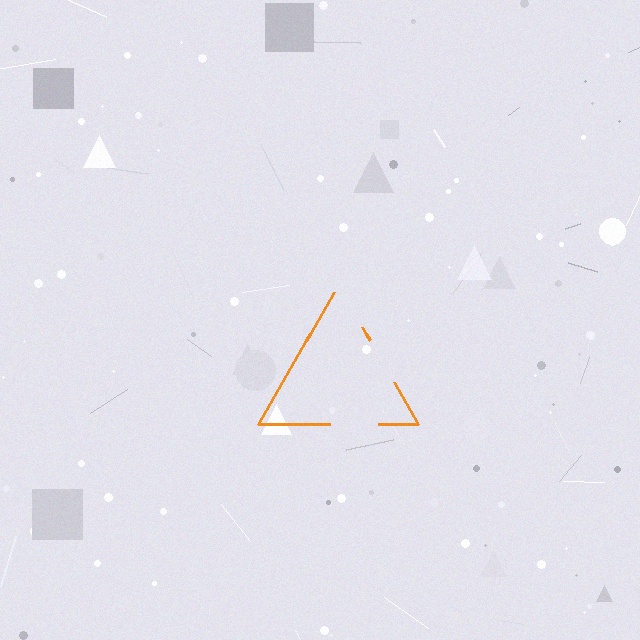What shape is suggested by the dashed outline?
The dashed outline suggests a triangle.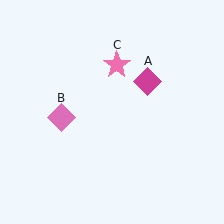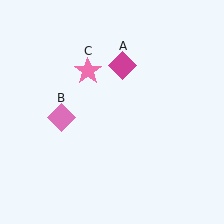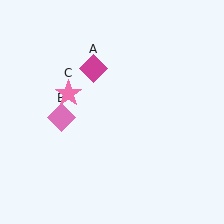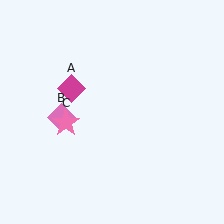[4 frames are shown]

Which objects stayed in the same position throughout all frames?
Pink diamond (object B) remained stationary.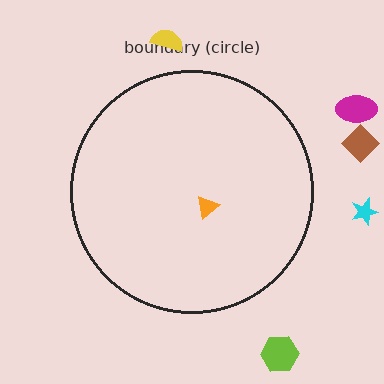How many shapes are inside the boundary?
1 inside, 5 outside.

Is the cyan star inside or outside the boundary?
Outside.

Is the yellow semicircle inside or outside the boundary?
Outside.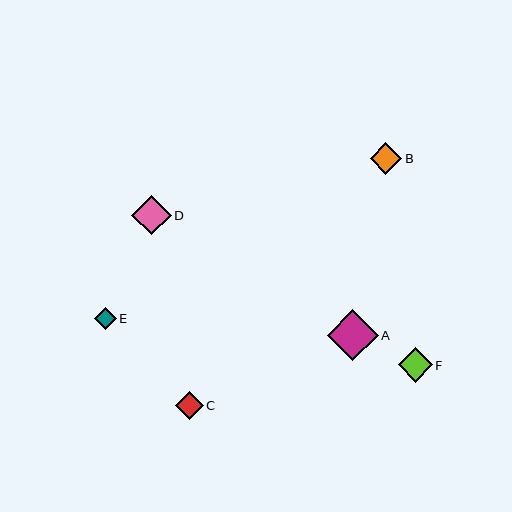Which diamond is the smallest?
Diamond E is the smallest with a size of approximately 22 pixels.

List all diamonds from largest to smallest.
From largest to smallest: A, D, F, B, C, E.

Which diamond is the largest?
Diamond A is the largest with a size of approximately 51 pixels.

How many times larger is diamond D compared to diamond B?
Diamond D is approximately 1.2 times the size of diamond B.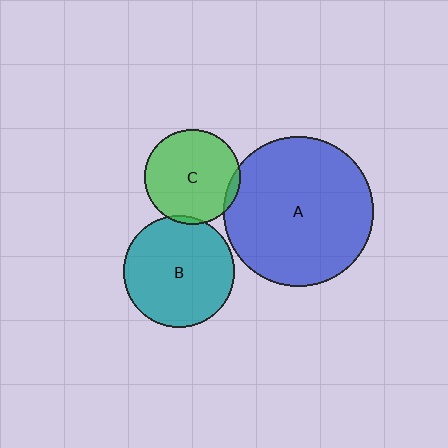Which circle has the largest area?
Circle A (blue).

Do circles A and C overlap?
Yes.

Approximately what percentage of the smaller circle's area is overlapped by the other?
Approximately 5%.